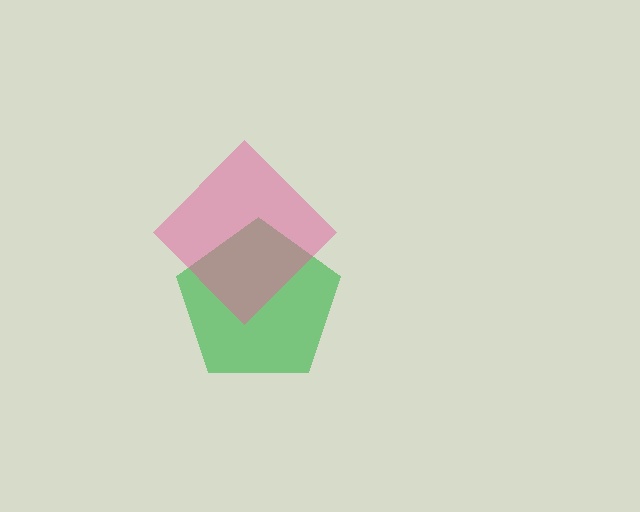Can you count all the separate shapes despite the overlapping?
Yes, there are 2 separate shapes.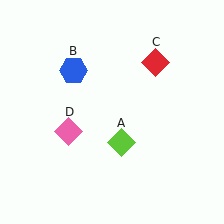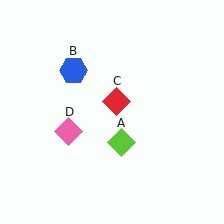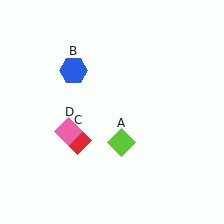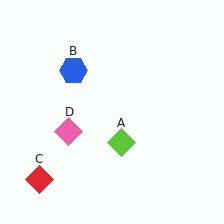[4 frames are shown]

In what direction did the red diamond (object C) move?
The red diamond (object C) moved down and to the left.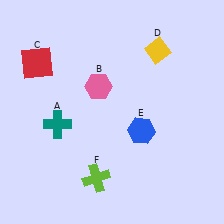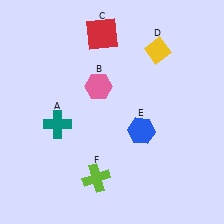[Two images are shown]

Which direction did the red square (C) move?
The red square (C) moved right.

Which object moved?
The red square (C) moved right.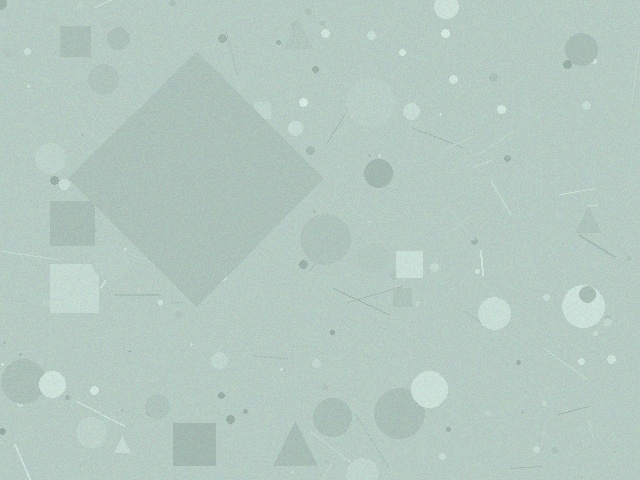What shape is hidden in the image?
A diamond is hidden in the image.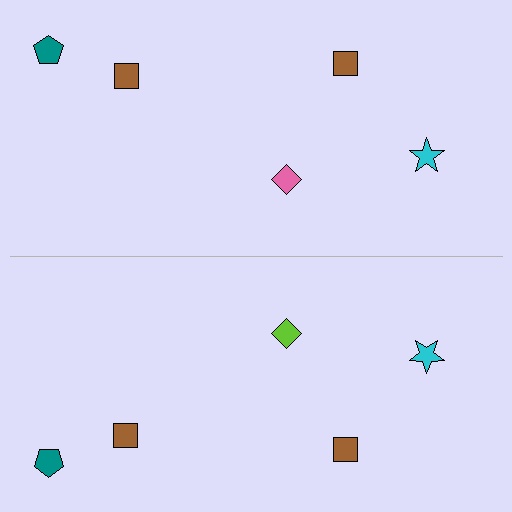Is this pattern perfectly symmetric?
No, the pattern is not perfectly symmetric. The lime diamond on the bottom side breaks the symmetry — its mirror counterpart is pink.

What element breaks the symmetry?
The lime diamond on the bottom side breaks the symmetry — its mirror counterpart is pink.